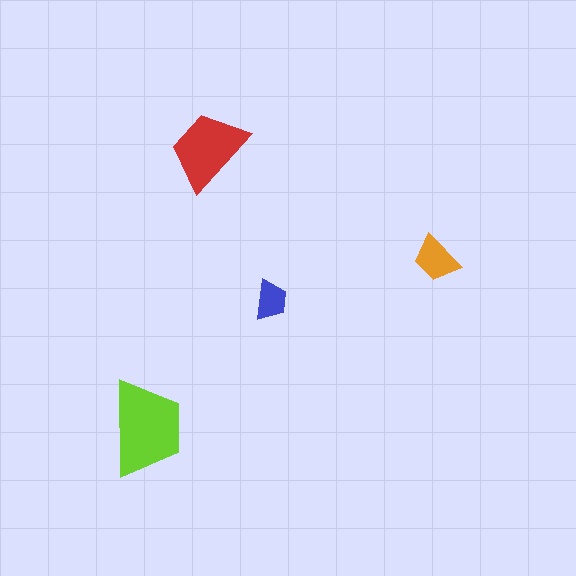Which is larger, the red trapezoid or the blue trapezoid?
The red one.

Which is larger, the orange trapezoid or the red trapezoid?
The red one.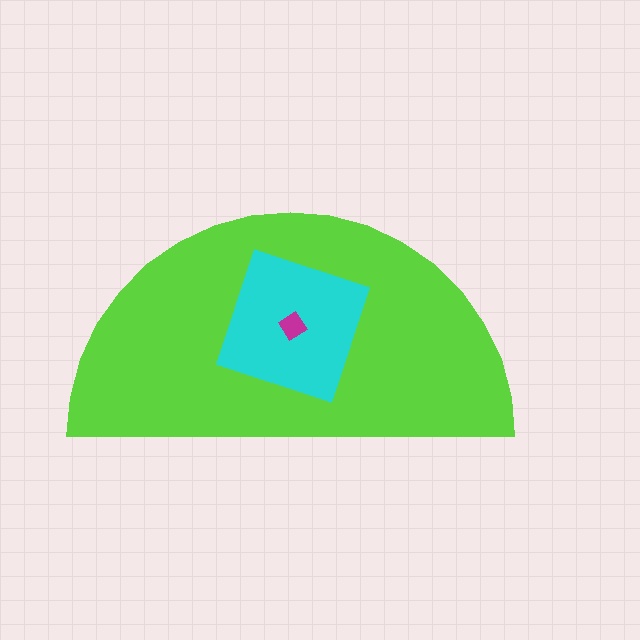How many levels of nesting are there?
3.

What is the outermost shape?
The lime semicircle.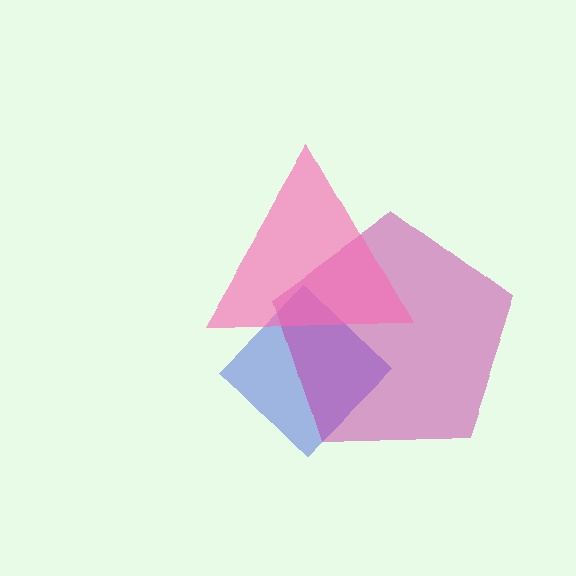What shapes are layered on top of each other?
The layered shapes are: a blue diamond, a magenta pentagon, a pink triangle.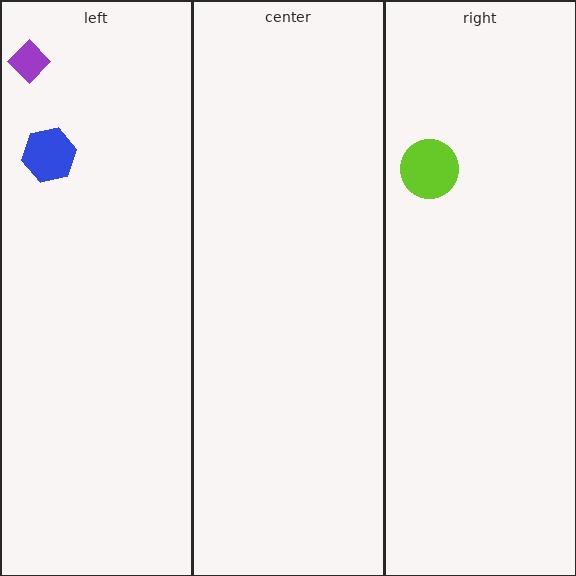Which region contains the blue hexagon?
The left region.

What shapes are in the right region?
The lime circle.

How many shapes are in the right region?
1.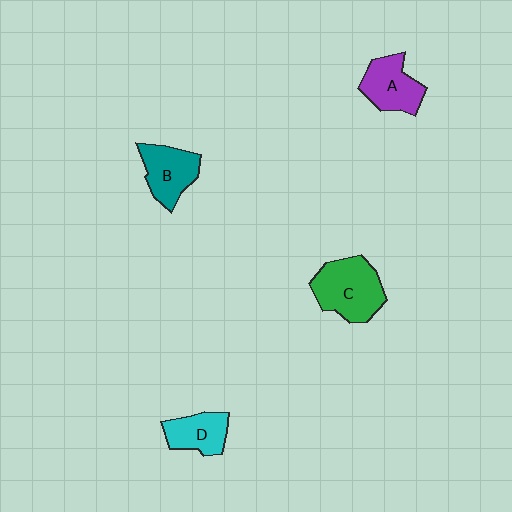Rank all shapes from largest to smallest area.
From largest to smallest: C (green), B (teal), A (purple), D (cyan).